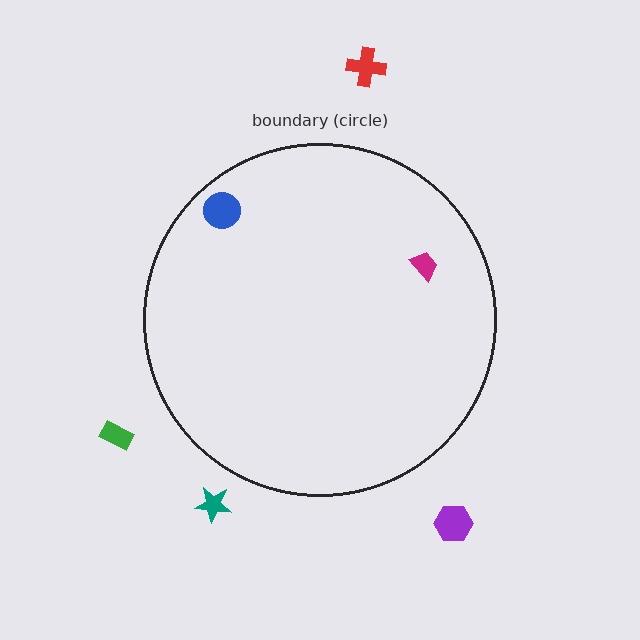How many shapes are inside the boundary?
2 inside, 4 outside.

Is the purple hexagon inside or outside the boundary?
Outside.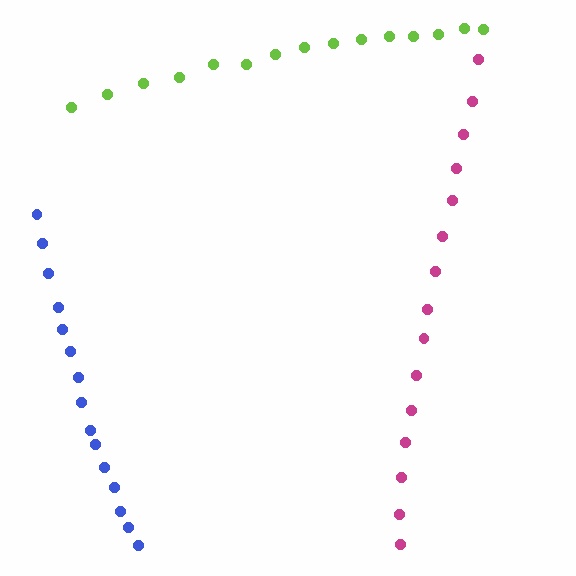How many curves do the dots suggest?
There are 3 distinct paths.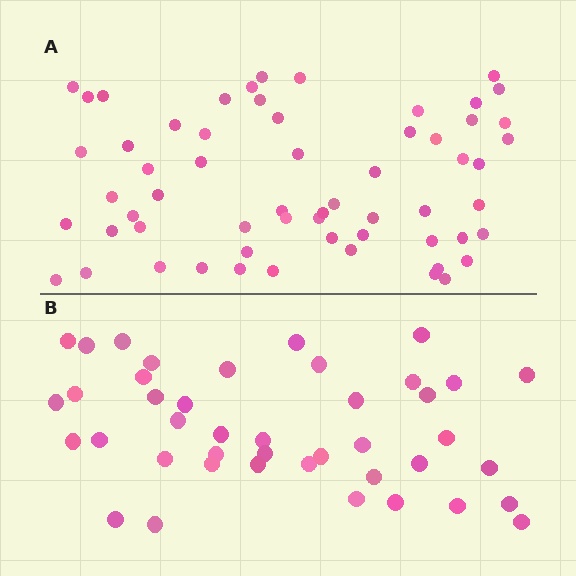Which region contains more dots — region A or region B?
Region A (the top region) has more dots.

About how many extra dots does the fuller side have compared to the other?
Region A has approximately 20 more dots than region B.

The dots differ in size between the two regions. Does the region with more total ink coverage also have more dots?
No. Region B has more total ink coverage because its dots are larger, but region A actually contains more individual dots. Total area can be misleading — the number of items is what matters here.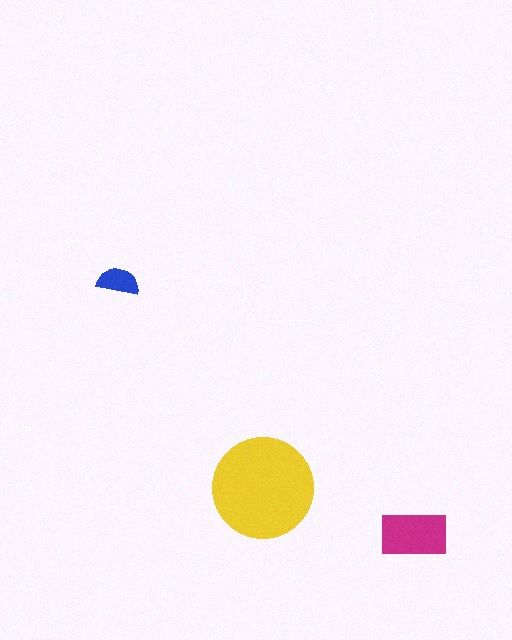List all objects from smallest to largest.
The blue semicircle, the magenta rectangle, the yellow circle.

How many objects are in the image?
There are 3 objects in the image.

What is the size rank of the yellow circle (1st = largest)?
1st.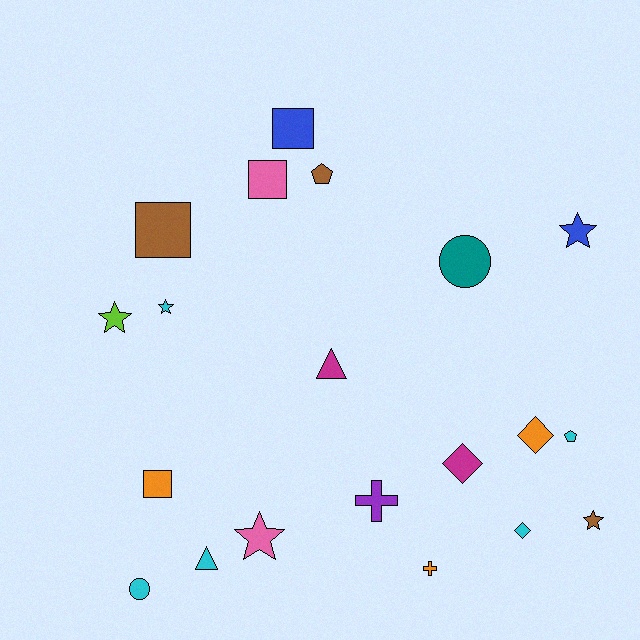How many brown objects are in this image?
There are 3 brown objects.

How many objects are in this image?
There are 20 objects.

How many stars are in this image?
There are 5 stars.